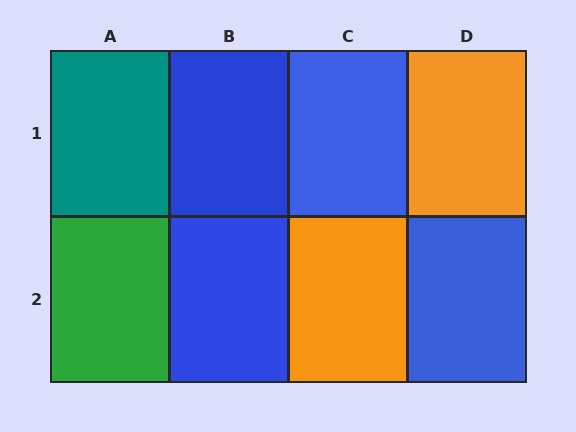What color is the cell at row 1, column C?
Blue.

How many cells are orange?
2 cells are orange.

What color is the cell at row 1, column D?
Orange.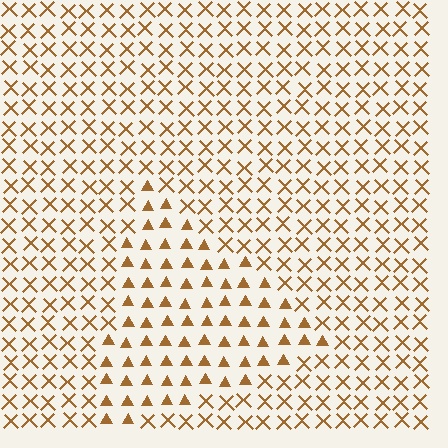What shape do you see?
I see a triangle.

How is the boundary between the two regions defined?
The boundary is defined by a change in element shape: triangles inside vs. X marks outside. All elements share the same color and spacing.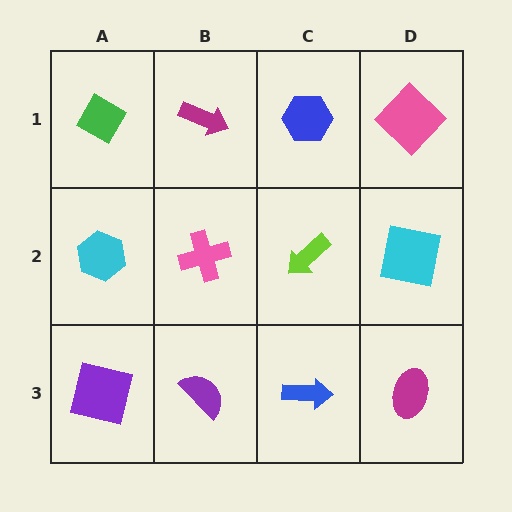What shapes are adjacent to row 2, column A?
A green diamond (row 1, column A), a purple square (row 3, column A), a pink cross (row 2, column B).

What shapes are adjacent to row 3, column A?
A cyan hexagon (row 2, column A), a purple semicircle (row 3, column B).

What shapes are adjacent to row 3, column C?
A lime arrow (row 2, column C), a purple semicircle (row 3, column B), a magenta ellipse (row 3, column D).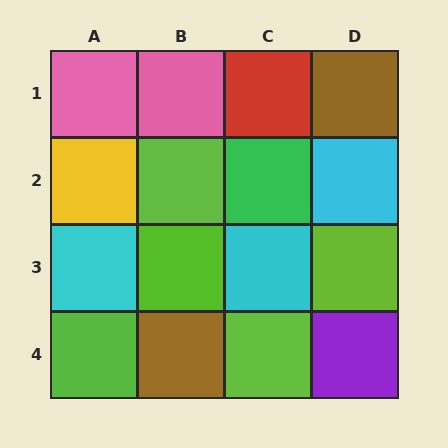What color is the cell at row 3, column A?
Cyan.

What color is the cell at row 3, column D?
Lime.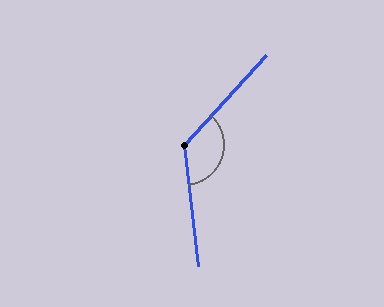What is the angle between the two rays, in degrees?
Approximately 131 degrees.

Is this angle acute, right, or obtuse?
It is obtuse.